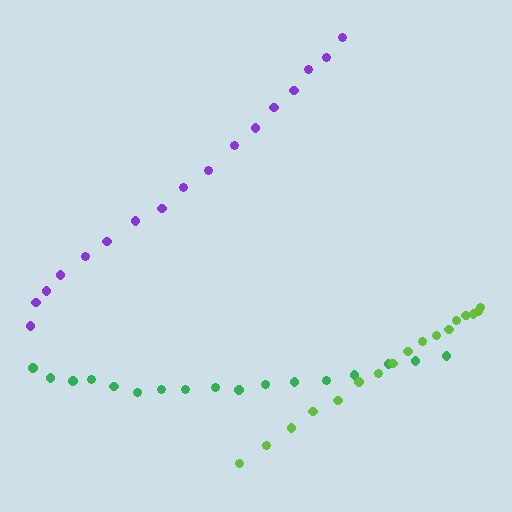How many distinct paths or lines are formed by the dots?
There are 3 distinct paths.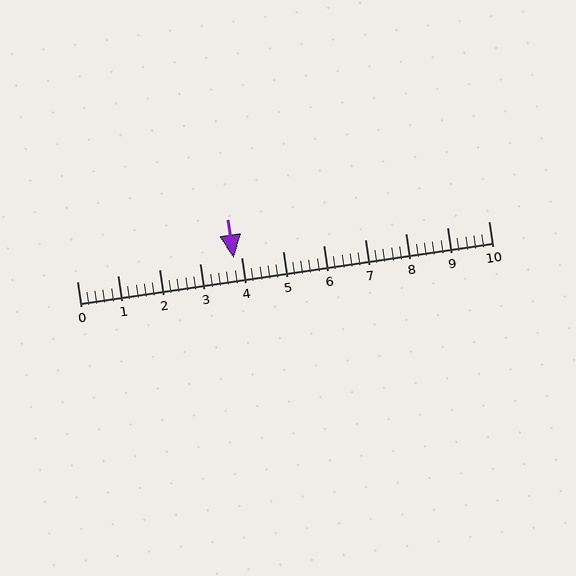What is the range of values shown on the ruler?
The ruler shows values from 0 to 10.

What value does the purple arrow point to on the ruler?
The purple arrow points to approximately 3.8.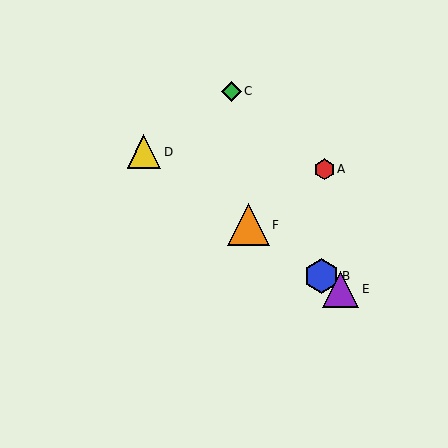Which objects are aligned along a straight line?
Objects B, D, E, F are aligned along a straight line.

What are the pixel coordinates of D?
Object D is at (144, 152).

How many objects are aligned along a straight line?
4 objects (B, D, E, F) are aligned along a straight line.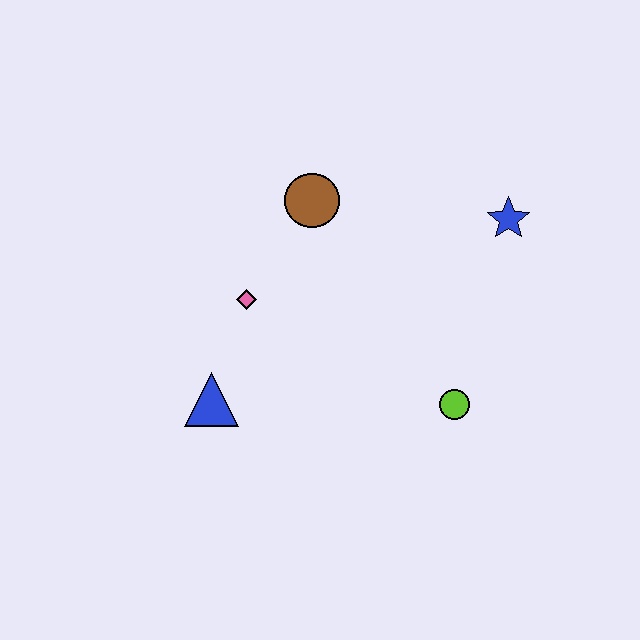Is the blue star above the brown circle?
No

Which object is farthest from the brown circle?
The lime circle is farthest from the brown circle.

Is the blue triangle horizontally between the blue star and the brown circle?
No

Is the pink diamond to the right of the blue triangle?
Yes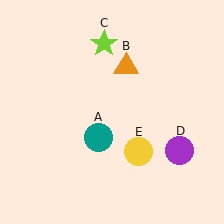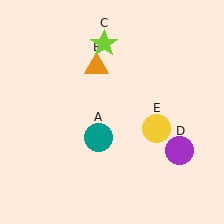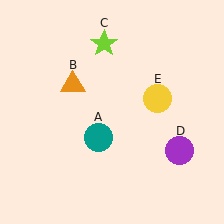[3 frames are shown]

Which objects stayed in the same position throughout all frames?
Teal circle (object A) and lime star (object C) and purple circle (object D) remained stationary.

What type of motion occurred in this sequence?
The orange triangle (object B), yellow circle (object E) rotated counterclockwise around the center of the scene.